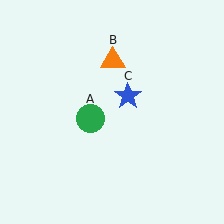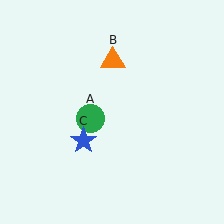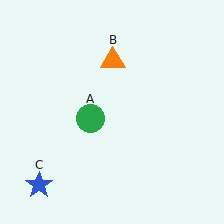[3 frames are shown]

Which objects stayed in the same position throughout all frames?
Green circle (object A) and orange triangle (object B) remained stationary.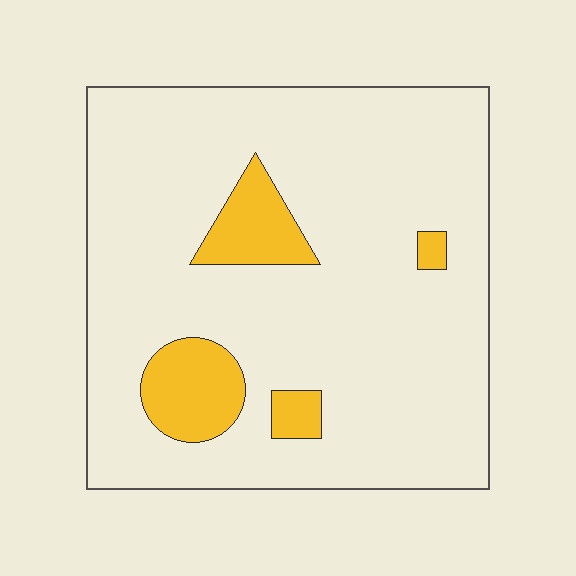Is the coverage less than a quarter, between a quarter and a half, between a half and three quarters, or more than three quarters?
Less than a quarter.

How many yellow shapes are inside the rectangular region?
4.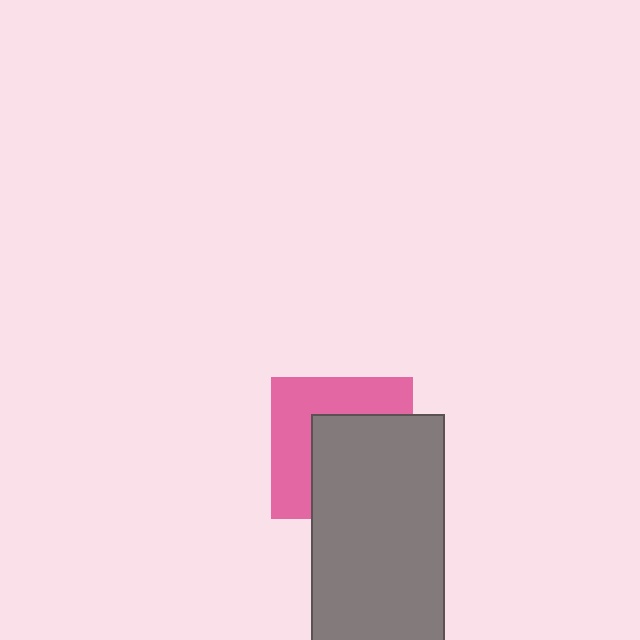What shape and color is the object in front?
The object in front is a gray rectangle.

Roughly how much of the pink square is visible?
About half of it is visible (roughly 46%).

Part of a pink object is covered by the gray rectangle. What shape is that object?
It is a square.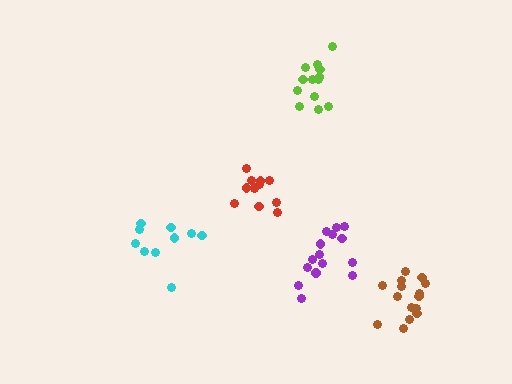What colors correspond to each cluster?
The clusters are colored: cyan, red, purple, lime, brown.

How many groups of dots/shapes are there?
There are 5 groups.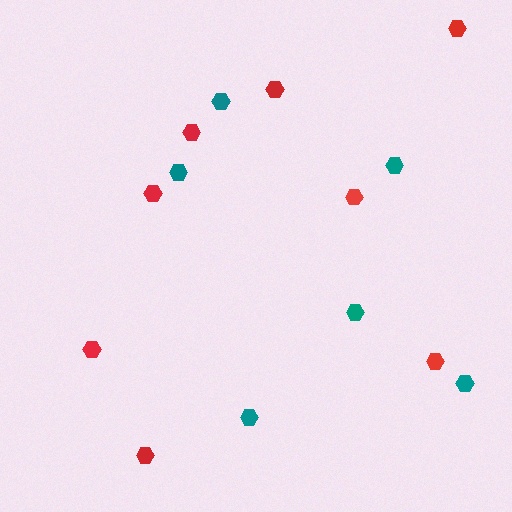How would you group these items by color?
There are 2 groups: one group of red hexagons (8) and one group of teal hexagons (6).